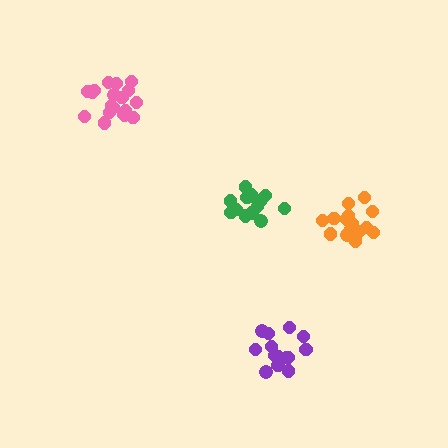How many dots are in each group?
Group 1: 19 dots, Group 2: 14 dots, Group 3: 19 dots, Group 4: 15 dots (67 total).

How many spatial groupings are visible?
There are 4 spatial groupings.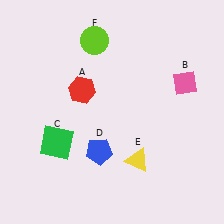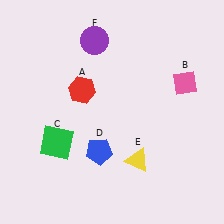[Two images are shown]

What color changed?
The circle (F) changed from lime in Image 1 to purple in Image 2.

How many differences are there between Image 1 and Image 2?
There is 1 difference between the two images.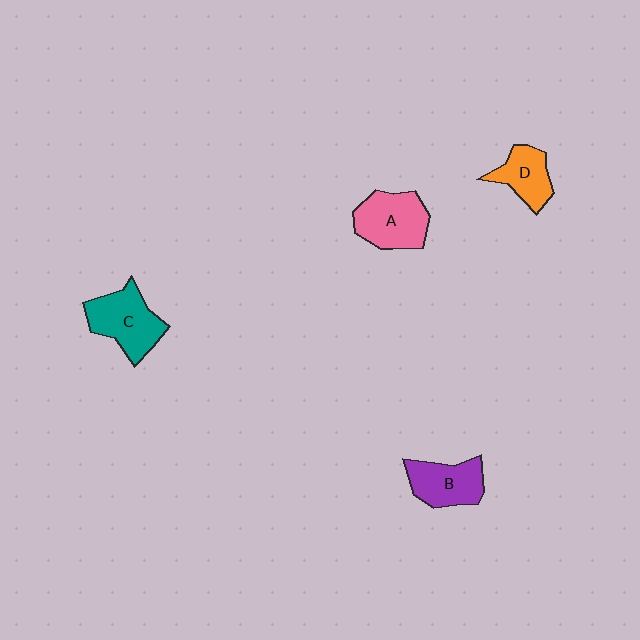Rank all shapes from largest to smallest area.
From largest to smallest: C (teal), A (pink), B (purple), D (orange).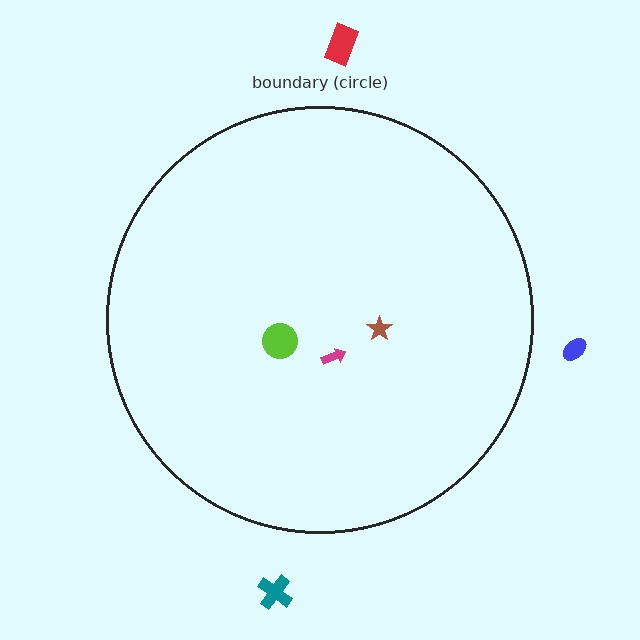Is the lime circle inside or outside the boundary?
Inside.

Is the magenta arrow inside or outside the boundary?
Inside.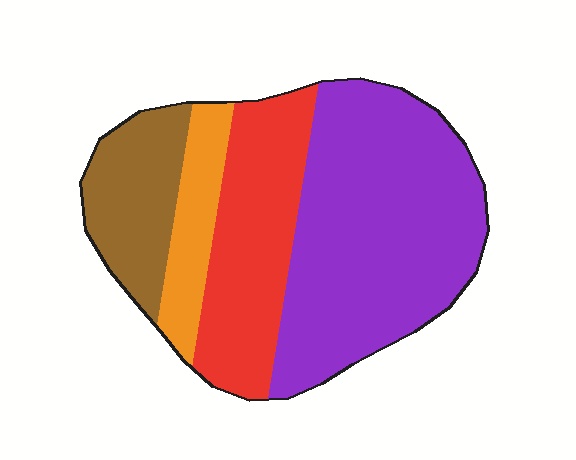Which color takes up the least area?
Orange, at roughly 10%.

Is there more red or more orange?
Red.